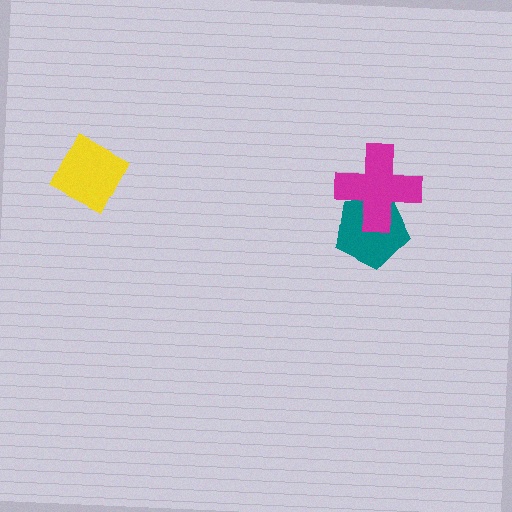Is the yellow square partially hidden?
No, no other shape covers it.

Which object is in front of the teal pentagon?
The magenta cross is in front of the teal pentagon.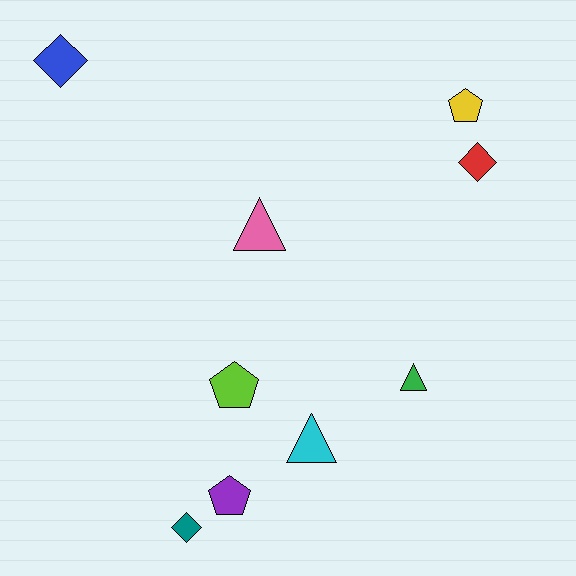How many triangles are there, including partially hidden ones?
There are 3 triangles.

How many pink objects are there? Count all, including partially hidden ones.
There is 1 pink object.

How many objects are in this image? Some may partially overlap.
There are 9 objects.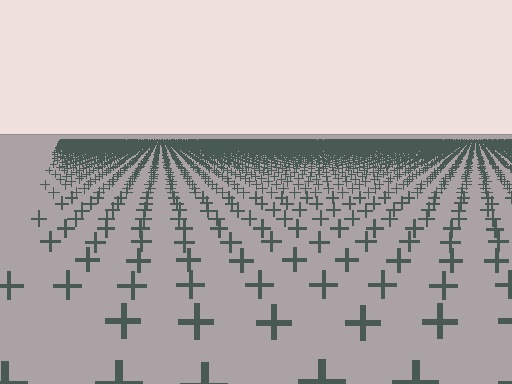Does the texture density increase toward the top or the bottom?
Density increases toward the top.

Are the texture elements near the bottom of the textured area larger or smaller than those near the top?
Larger. Near the bottom, elements are closer to the viewer and appear at a bigger on-screen size.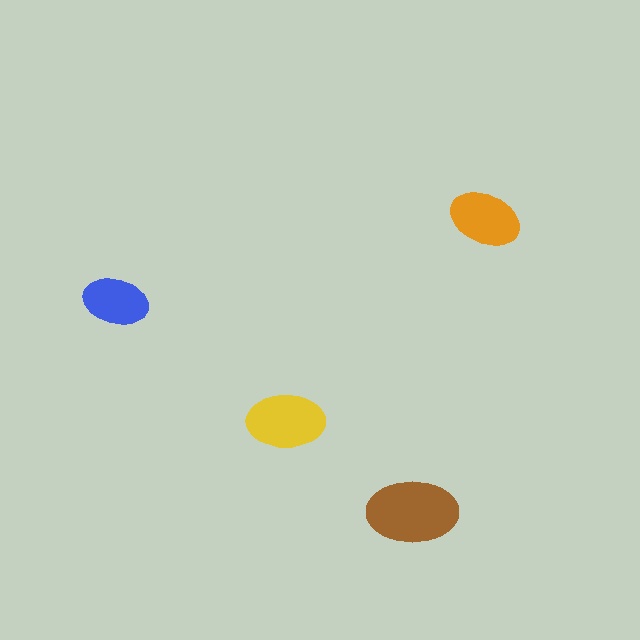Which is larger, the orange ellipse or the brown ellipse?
The brown one.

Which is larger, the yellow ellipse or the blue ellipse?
The yellow one.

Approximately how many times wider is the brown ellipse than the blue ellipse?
About 1.5 times wider.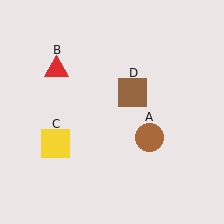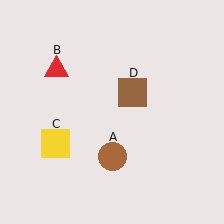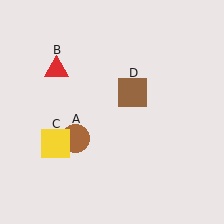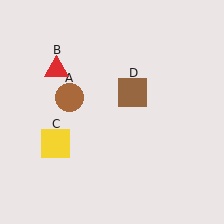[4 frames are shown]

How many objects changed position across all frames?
1 object changed position: brown circle (object A).